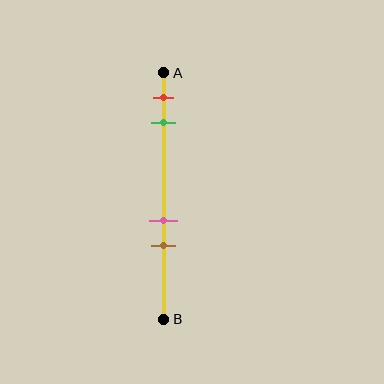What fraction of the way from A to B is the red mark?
The red mark is approximately 10% (0.1) of the way from A to B.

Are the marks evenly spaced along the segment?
No, the marks are not evenly spaced.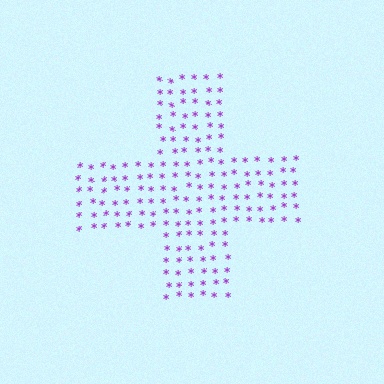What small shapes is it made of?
It is made of small asterisks.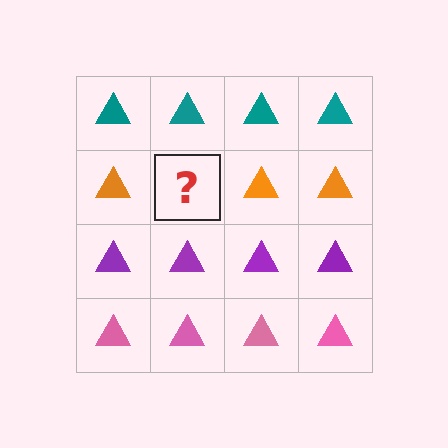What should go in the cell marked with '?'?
The missing cell should contain an orange triangle.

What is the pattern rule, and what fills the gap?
The rule is that each row has a consistent color. The gap should be filled with an orange triangle.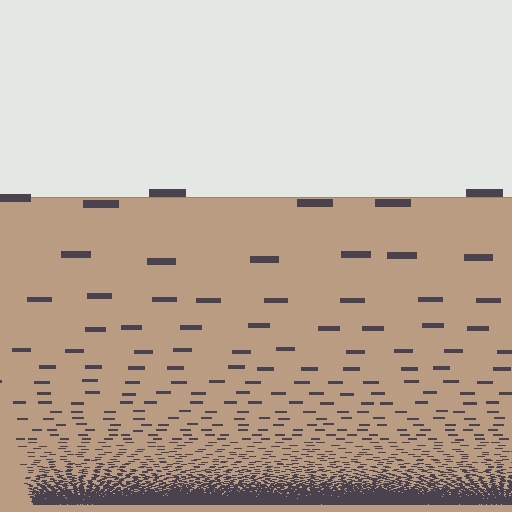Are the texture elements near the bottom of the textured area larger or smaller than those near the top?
Smaller. The gradient is inverted — elements near the bottom are smaller and denser.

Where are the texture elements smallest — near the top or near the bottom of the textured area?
Near the bottom.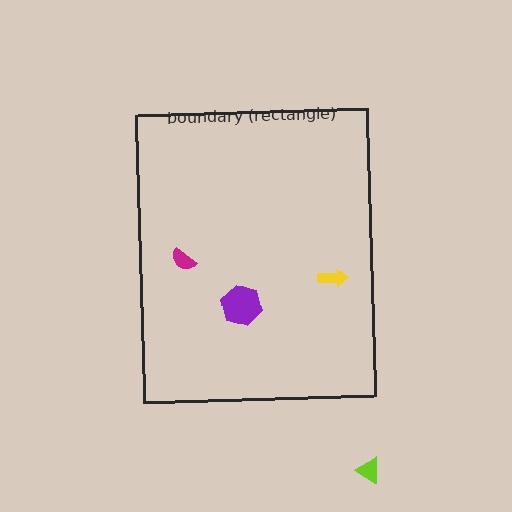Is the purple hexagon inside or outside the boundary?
Inside.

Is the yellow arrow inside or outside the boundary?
Inside.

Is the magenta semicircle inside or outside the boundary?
Inside.